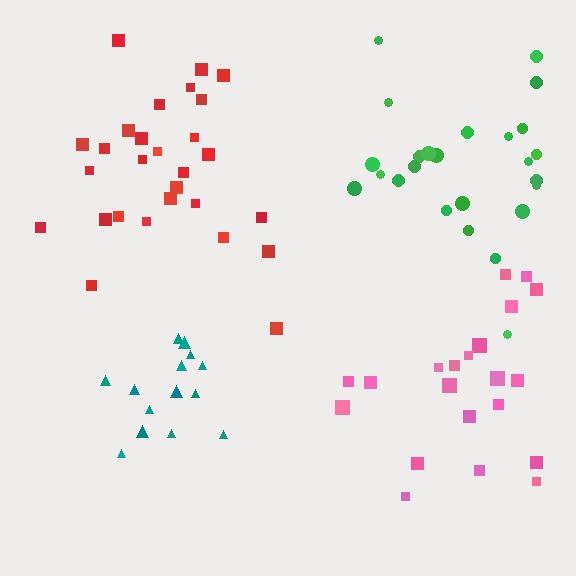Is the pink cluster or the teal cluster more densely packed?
Teal.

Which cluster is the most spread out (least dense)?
Green.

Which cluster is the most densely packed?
Teal.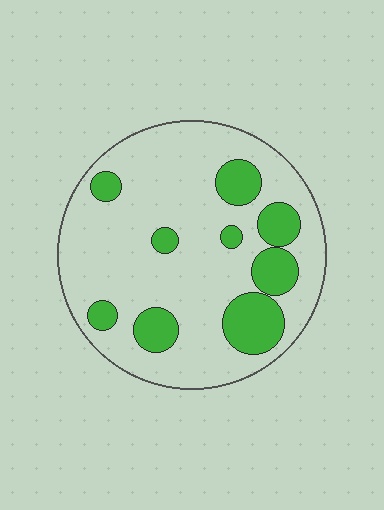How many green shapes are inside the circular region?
9.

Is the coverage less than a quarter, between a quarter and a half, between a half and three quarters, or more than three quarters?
Less than a quarter.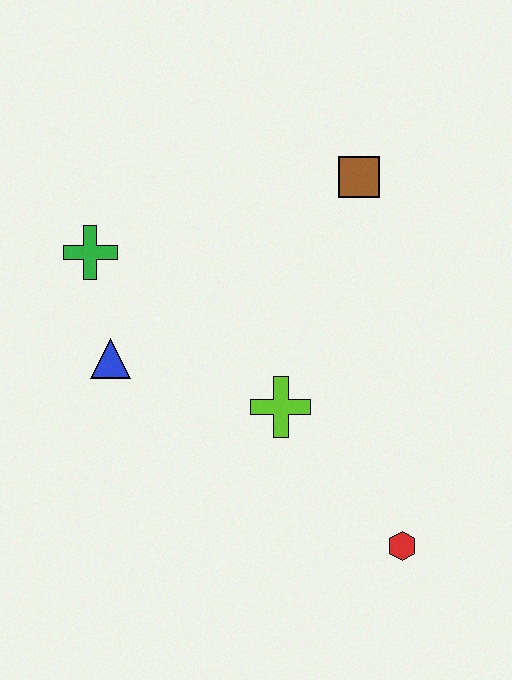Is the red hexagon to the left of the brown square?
No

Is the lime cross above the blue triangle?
No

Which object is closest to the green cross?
The blue triangle is closest to the green cross.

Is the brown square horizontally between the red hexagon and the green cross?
Yes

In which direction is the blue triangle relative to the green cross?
The blue triangle is below the green cross.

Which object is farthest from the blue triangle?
The red hexagon is farthest from the blue triangle.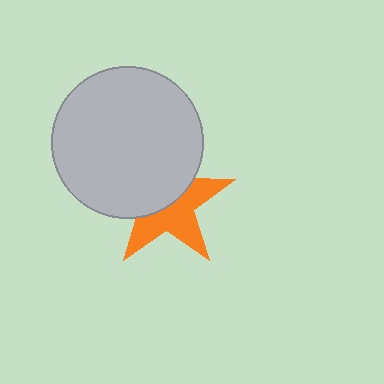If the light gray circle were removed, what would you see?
You would see the complete orange star.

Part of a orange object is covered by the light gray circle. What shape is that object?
It is a star.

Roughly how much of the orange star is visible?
About half of it is visible (roughly 51%).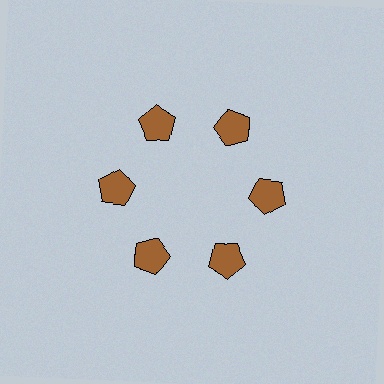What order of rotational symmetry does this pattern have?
This pattern has 6-fold rotational symmetry.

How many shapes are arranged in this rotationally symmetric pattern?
There are 6 shapes, arranged in 6 groups of 1.